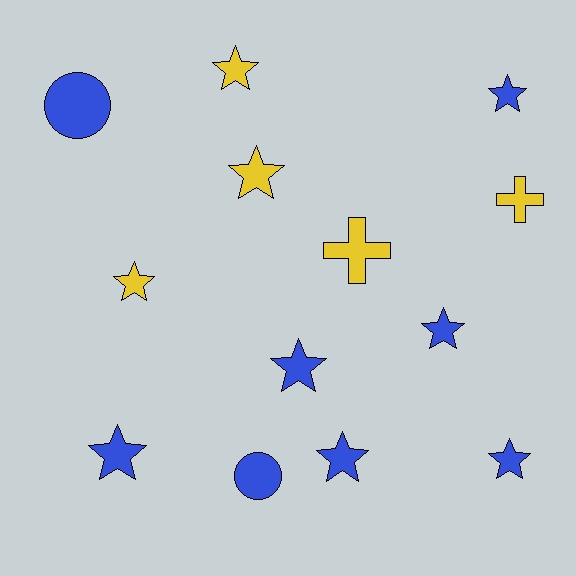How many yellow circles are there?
There are no yellow circles.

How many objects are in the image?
There are 13 objects.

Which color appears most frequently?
Blue, with 8 objects.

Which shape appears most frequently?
Star, with 9 objects.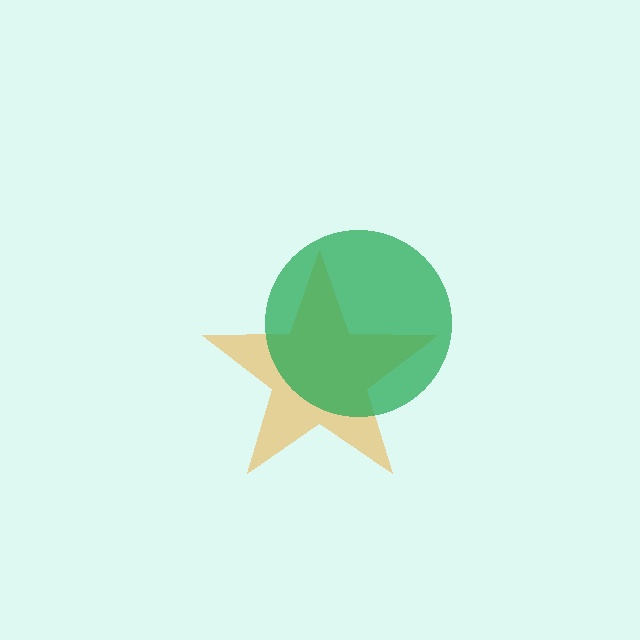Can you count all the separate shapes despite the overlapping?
Yes, there are 2 separate shapes.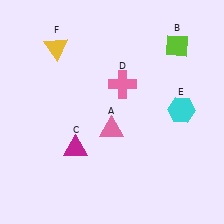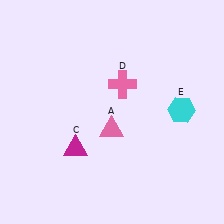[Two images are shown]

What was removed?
The yellow triangle (F), the lime diamond (B) were removed in Image 2.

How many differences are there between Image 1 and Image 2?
There are 2 differences between the two images.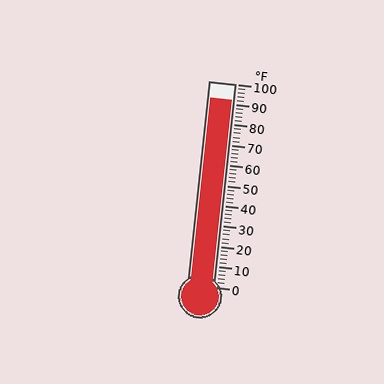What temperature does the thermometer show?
The thermometer shows approximately 92°F.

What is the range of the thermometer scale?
The thermometer scale ranges from 0°F to 100°F.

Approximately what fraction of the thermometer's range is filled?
The thermometer is filled to approximately 90% of its range.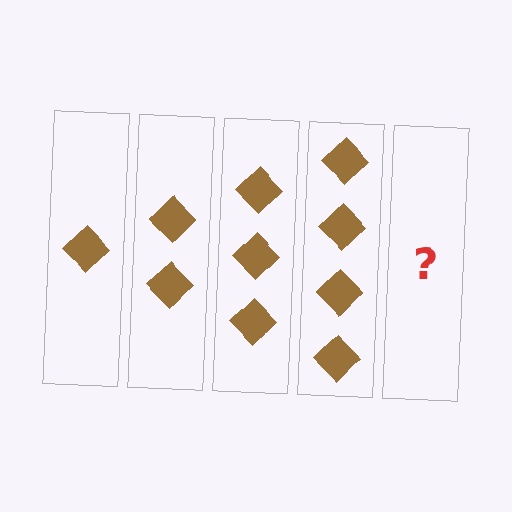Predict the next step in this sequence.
The next step is 5 diamonds.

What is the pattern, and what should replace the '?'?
The pattern is that each step adds one more diamond. The '?' should be 5 diamonds.